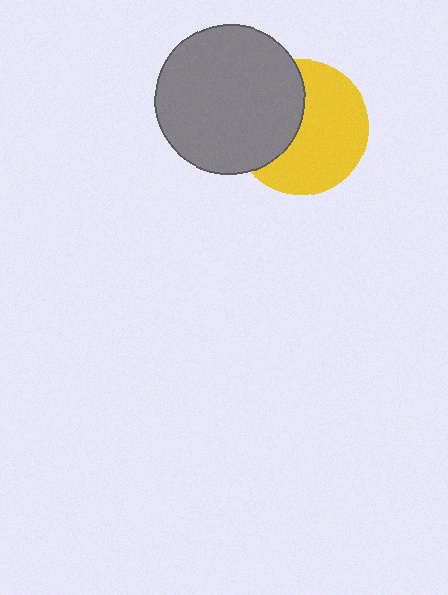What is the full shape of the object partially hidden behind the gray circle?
The partially hidden object is a yellow circle.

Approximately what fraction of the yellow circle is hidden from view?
Roughly 39% of the yellow circle is hidden behind the gray circle.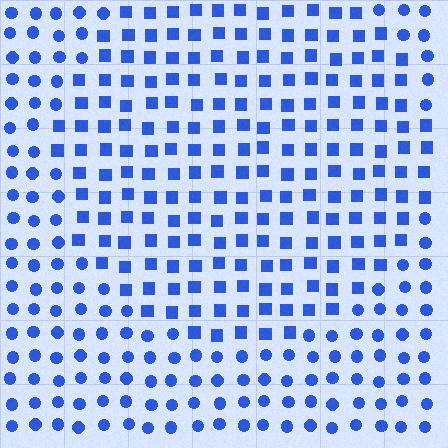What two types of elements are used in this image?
The image uses squares inside the circle region and circles outside it.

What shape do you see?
I see a circle.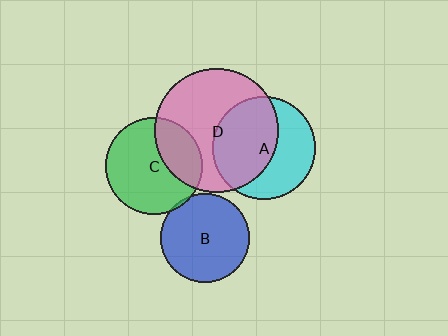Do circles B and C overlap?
Yes.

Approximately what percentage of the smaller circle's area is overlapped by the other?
Approximately 5%.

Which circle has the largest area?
Circle D (pink).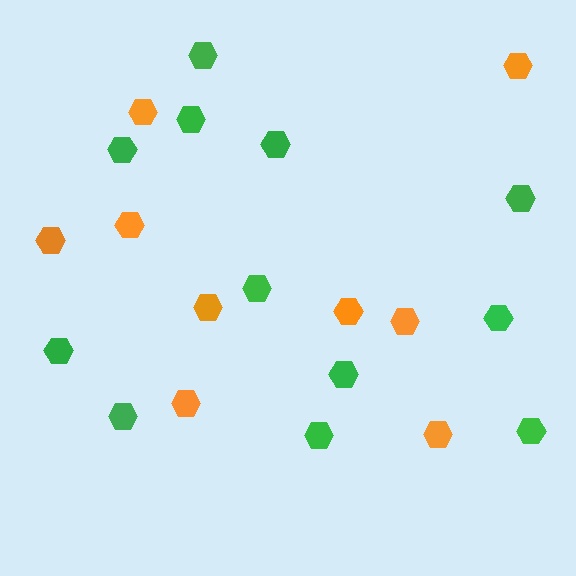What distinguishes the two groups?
There are 2 groups: one group of green hexagons (12) and one group of orange hexagons (9).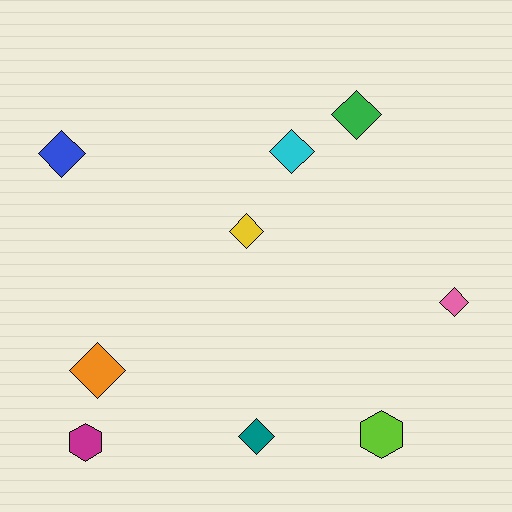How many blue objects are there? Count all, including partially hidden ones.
There is 1 blue object.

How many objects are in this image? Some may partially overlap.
There are 9 objects.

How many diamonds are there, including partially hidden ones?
There are 7 diamonds.